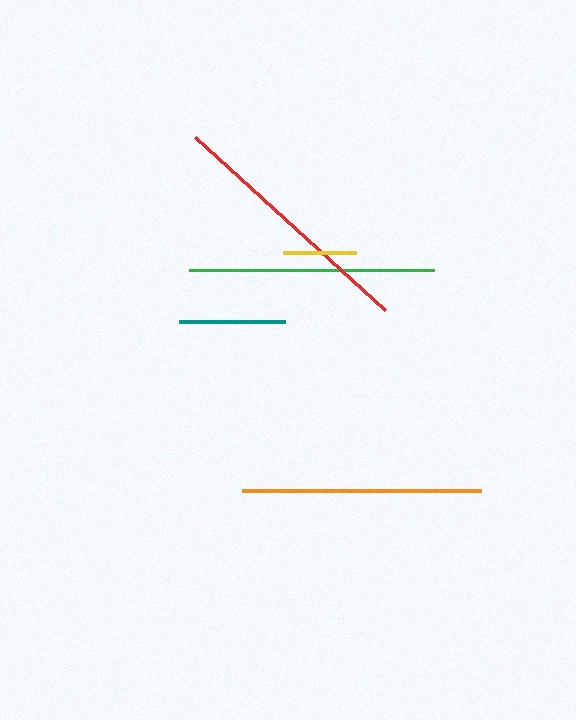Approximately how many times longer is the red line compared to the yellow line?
The red line is approximately 3.5 times the length of the yellow line.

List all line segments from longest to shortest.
From longest to shortest: red, green, orange, teal, yellow.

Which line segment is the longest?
The red line is the longest at approximately 258 pixels.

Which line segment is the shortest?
The yellow line is the shortest at approximately 73 pixels.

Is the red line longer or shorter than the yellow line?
The red line is longer than the yellow line.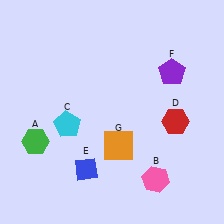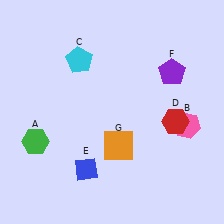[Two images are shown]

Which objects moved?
The objects that moved are: the pink hexagon (B), the cyan pentagon (C).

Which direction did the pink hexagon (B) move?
The pink hexagon (B) moved up.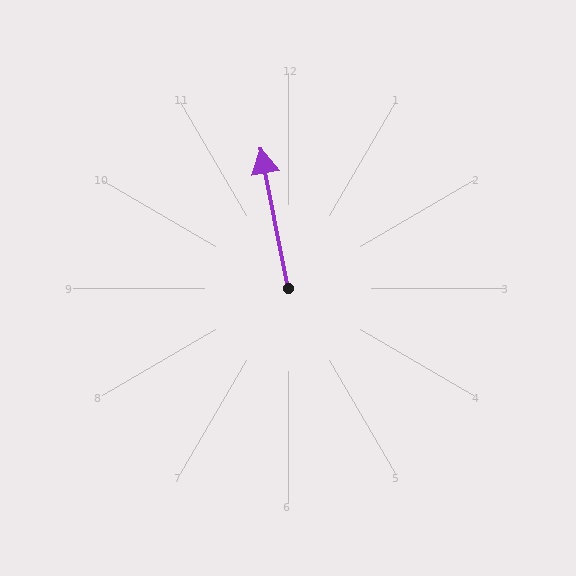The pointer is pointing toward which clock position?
Roughly 12 o'clock.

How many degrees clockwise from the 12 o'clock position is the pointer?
Approximately 349 degrees.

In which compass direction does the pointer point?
North.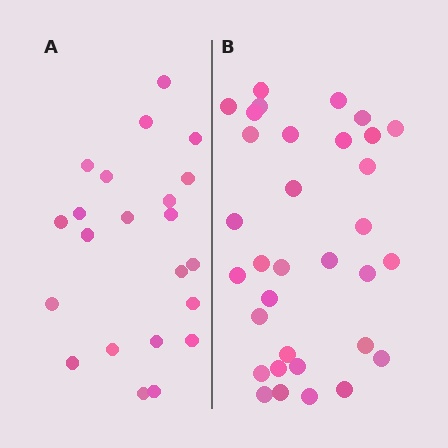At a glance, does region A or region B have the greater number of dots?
Region B (the right region) has more dots.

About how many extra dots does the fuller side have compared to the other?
Region B has roughly 12 or so more dots than region A.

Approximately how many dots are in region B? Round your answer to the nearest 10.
About 30 dots. (The exact count is 33, which rounds to 30.)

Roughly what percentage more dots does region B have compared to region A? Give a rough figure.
About 50% more.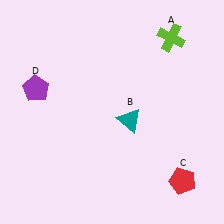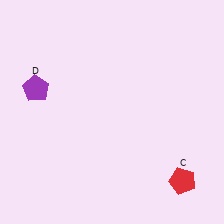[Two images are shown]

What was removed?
The lime cross (A), the teal triangle (B) were removed in Image 2.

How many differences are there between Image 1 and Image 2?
There are 2 differences between the two images.